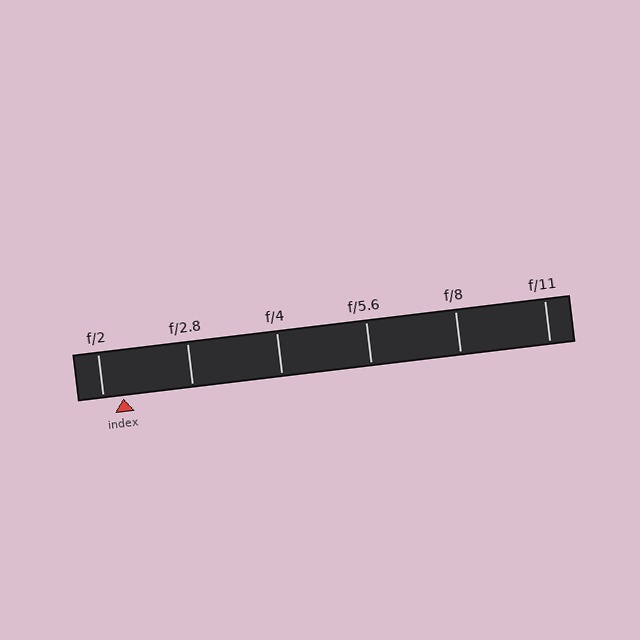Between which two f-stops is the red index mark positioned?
The index mark is between f/2 and f/2.8.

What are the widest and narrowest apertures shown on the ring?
The widest aperture shown is f/2 and the narrowest is f/11.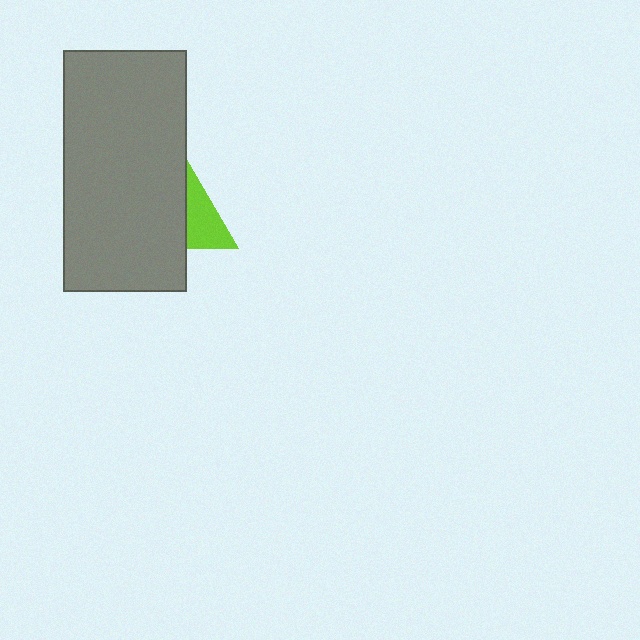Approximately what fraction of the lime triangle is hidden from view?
Roughly 62% of the lime triangle is hidden behind the gray rectangle.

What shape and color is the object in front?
The object in front is a gray rectangle.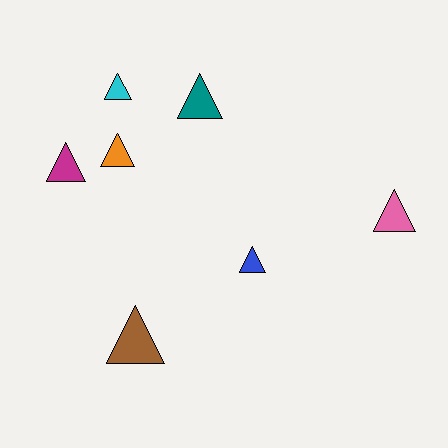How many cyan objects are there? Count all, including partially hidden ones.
There is 1 cyan object.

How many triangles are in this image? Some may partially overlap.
There are 7 triangles.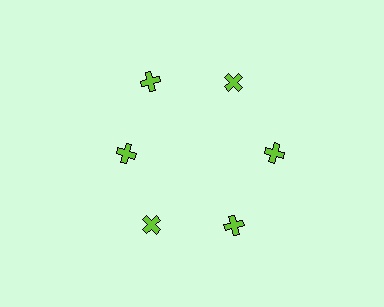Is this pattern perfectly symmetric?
No. The 6 lime crosses are arranged in a ring, but one element near the 9 o'clock position is pulled inward toward the center, breaking the 6-fold rotational symmetry.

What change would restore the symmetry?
The symmetry would be restored by moving it outward, back onto the ring so that all 6 crosses sit at equal angles and equal distance from the center.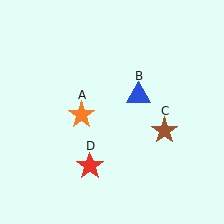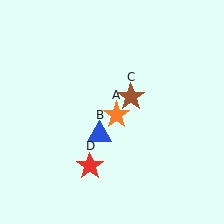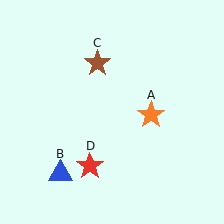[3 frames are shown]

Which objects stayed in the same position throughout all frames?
Red star (object D) remained stationary.